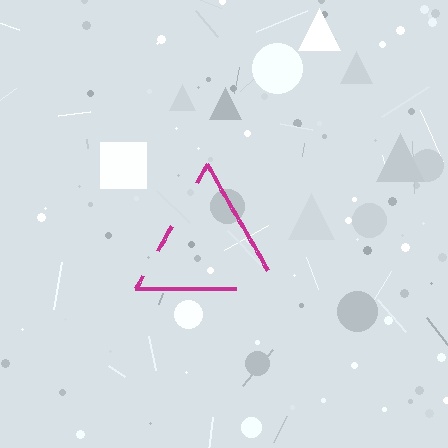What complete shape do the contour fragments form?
The contour fragments form a triangle.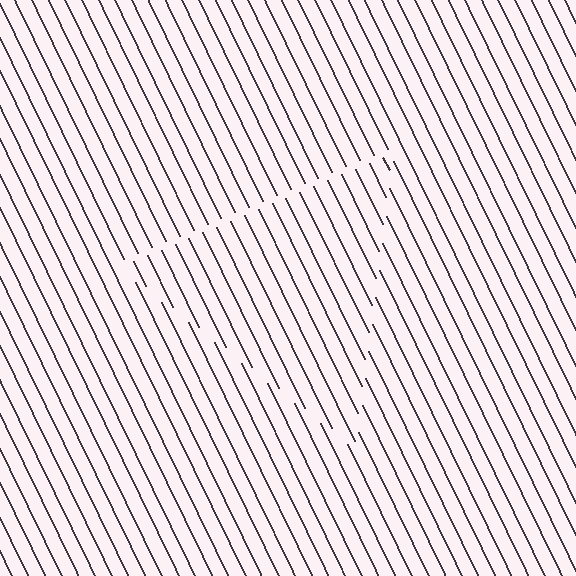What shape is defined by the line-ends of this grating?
An illusory triangle. The interior of the shape contains the same grating, shifted by half a period — the contour is defined by the phase discontinuity where line-ends from the inner and outer gratings abut.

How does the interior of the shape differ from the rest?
The interior of the shape contains the same grating, shifted by half a period — the contour is defined by the phase discontinuity where line-ends from the inner and outer gratings abut.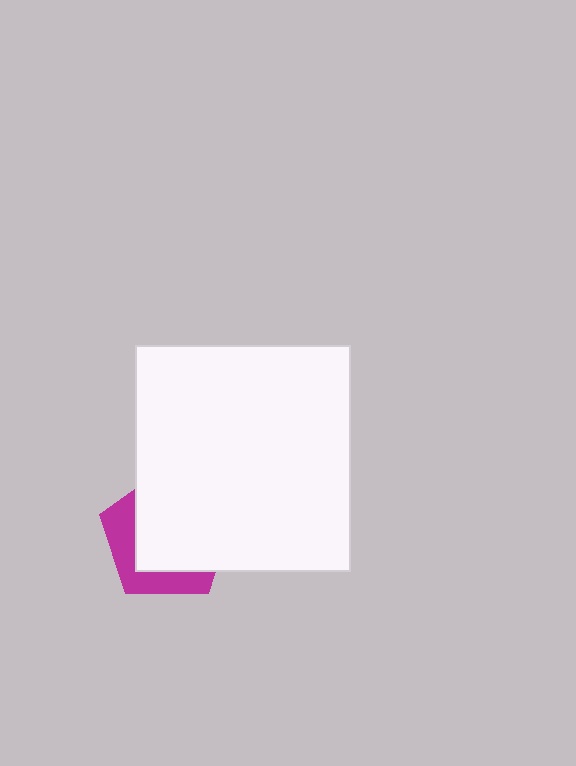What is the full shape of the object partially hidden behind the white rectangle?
The partially hidden object is a magenta pentagon.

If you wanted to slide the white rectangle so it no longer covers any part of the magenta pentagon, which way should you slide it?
Slide it toward the upper-right — that is the most direct way to separate the two shapes.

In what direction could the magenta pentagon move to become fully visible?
The magenta pentagon could move toward the lower-left. That would shift it out from behind the white rectangle entirely.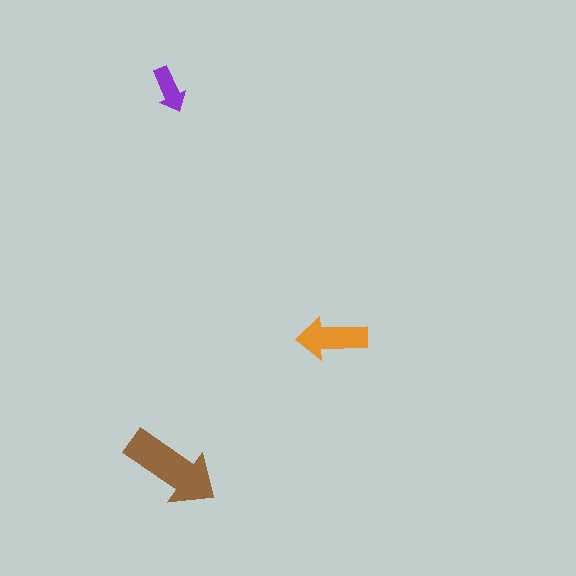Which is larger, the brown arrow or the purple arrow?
The brown one.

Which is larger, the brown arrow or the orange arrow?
The brown one.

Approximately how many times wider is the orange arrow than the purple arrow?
About 1.5 times wider.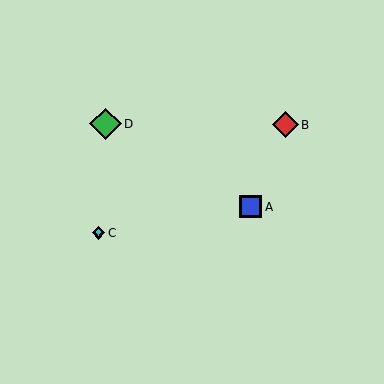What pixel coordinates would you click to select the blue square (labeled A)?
Click at (251, 207) to select the blue square A.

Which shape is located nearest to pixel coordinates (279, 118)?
The red diamond (labeled B) at (286, 125) is nearest to that location.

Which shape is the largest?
The green diamond (labeled D) is the largest.